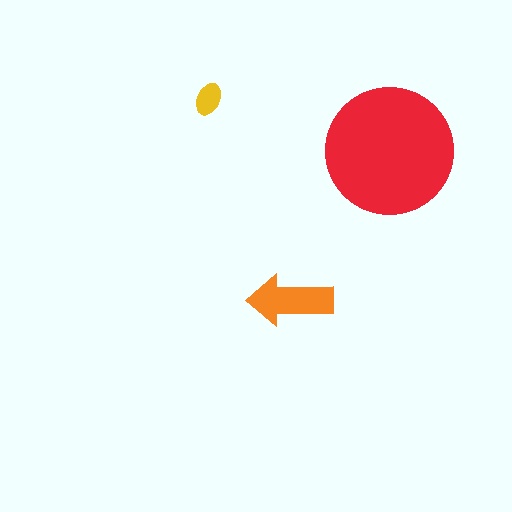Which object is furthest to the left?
The yellow ellipse is leftmost.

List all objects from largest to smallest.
The red circle, the orange arrow, the yellow ellipse.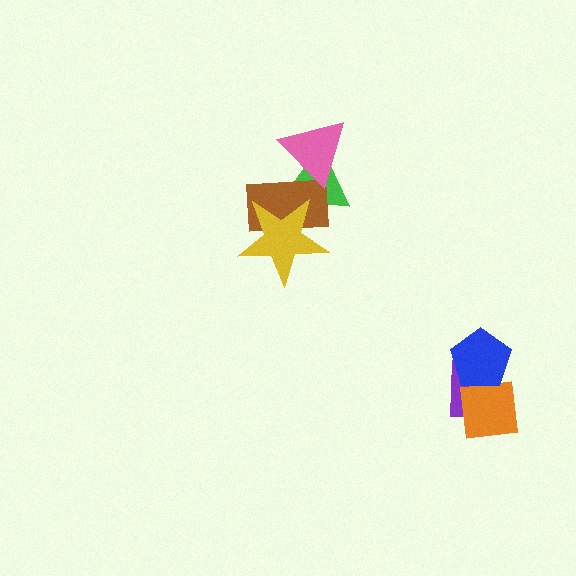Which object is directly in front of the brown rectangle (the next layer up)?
The pink triangle is directly in front of the brown rectangle.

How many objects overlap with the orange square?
2 objects overlap with the orange square.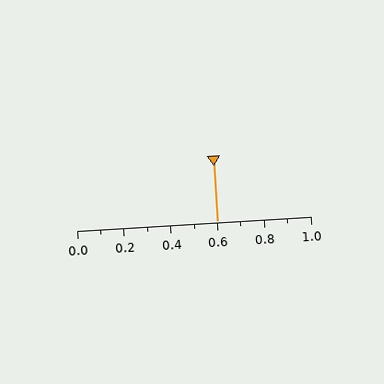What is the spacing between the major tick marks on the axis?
The major ticks are spaced 0.2 apart.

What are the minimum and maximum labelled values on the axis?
The axis runs from 0.0 to 1.0.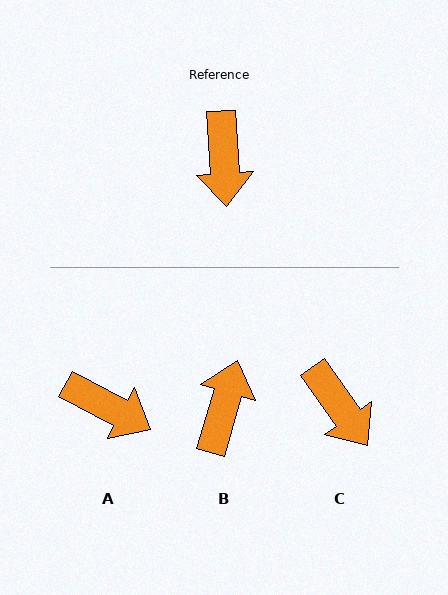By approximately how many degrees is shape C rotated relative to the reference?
Approximately 31 degrees counter-clockwise.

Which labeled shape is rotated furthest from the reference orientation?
B, about 160 degrees away.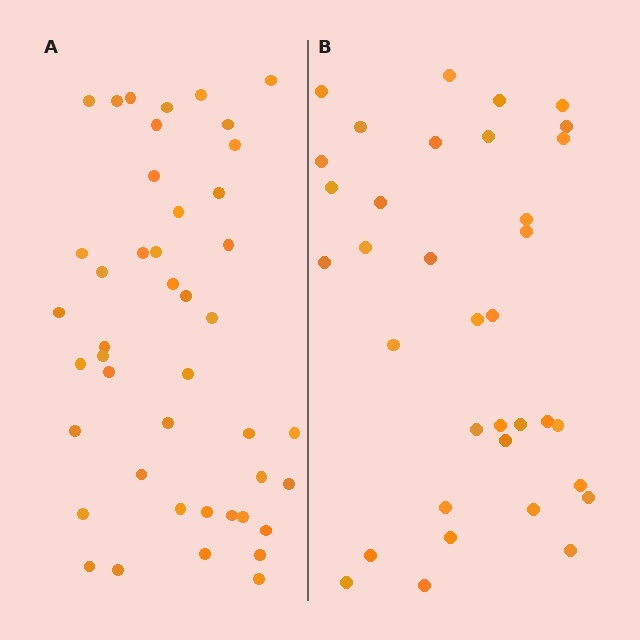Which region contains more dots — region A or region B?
Region A (the left region) has more dots.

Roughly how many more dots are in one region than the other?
Region A has roughly 8 or so more dots than region B.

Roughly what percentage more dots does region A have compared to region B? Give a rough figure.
About 25% more.